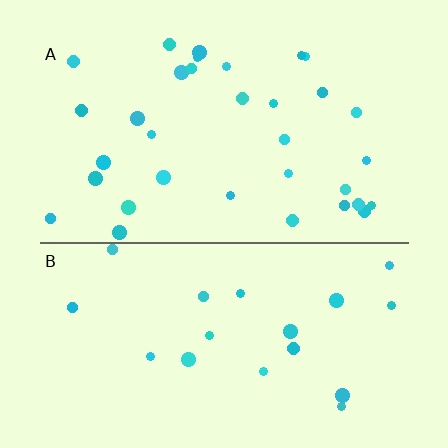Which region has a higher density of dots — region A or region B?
A (the top).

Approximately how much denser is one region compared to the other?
Approximately 1.7× — region A over region B.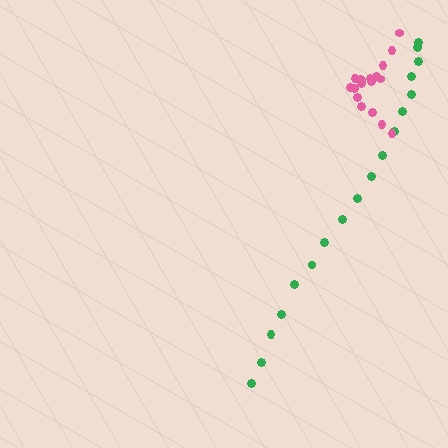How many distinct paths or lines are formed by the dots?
There are 2 distinct paths.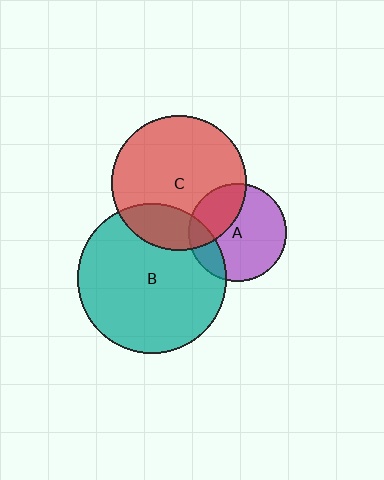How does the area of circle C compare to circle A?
Approximately 1.9 times.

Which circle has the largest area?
Circle B (teal).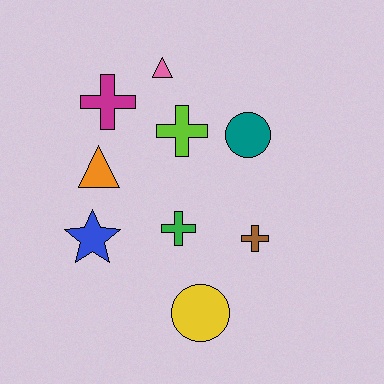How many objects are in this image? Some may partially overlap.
There are 9 objects.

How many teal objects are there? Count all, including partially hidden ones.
There is 1 teal object.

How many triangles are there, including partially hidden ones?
There are 2 triangles.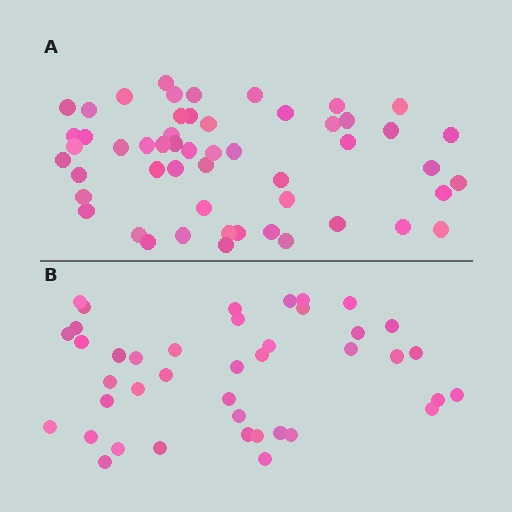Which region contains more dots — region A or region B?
Region A (the top region) has more dots.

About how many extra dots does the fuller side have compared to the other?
Region A has roughly 12 or so more dots than region B.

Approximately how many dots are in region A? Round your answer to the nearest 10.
About 50 dots. (The exact count is 53, which rounds to 50.)